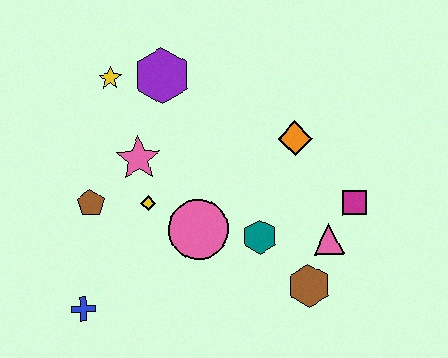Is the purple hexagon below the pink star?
No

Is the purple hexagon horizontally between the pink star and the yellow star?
No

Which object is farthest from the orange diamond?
The blue cross is farthest from the orange diamond.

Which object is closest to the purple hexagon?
The yellow star is closest to the purple hexagon.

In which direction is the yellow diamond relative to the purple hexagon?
The yellow diamond is below the purple hexagon.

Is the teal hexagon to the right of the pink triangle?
No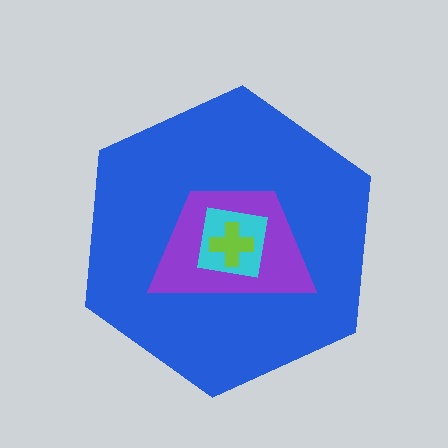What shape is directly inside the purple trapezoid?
The cyan square.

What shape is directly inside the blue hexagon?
The purple trapezoid.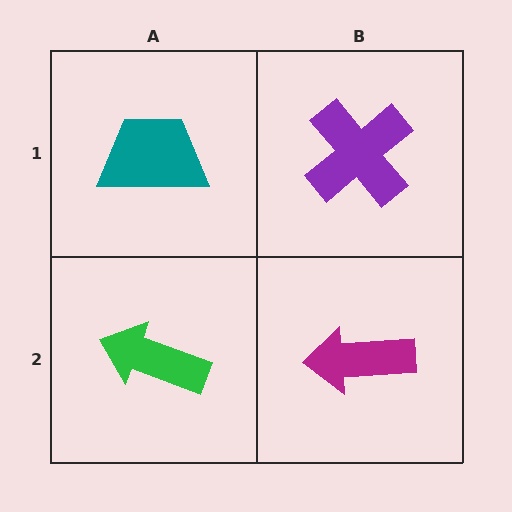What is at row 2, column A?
A green arrow.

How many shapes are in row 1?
2 shapes.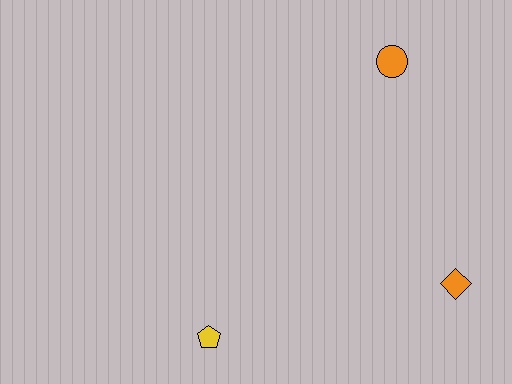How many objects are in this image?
There are 3 objects.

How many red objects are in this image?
There are no red objects.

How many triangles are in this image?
There are no triangles.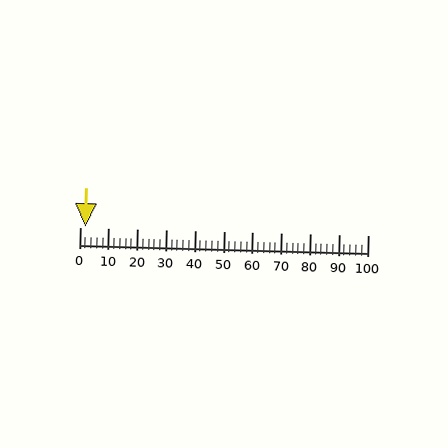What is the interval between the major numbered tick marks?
The major tick marks are spaced 10 units apart.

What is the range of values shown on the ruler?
The ruler shows values from 0 to 100.